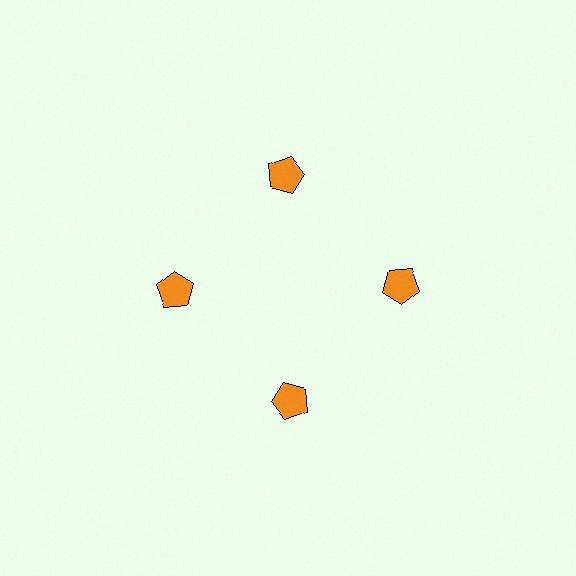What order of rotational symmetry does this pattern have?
This pattern has 4-fold rotational symmetry.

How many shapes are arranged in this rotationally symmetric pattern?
There are 4 shapes, arranged in 4 groups of 1.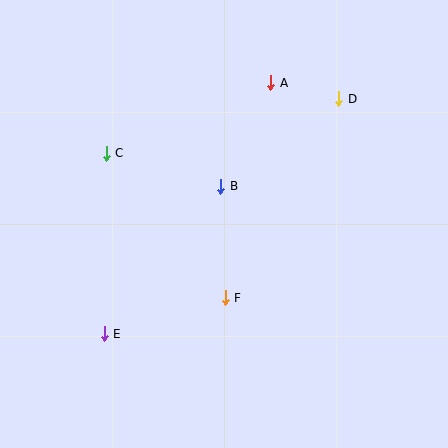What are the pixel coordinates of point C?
Point C is at (106, 153).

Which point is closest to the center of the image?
Point B at (221, 186) is closest to the center.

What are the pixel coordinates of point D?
Point D is at (339, 99).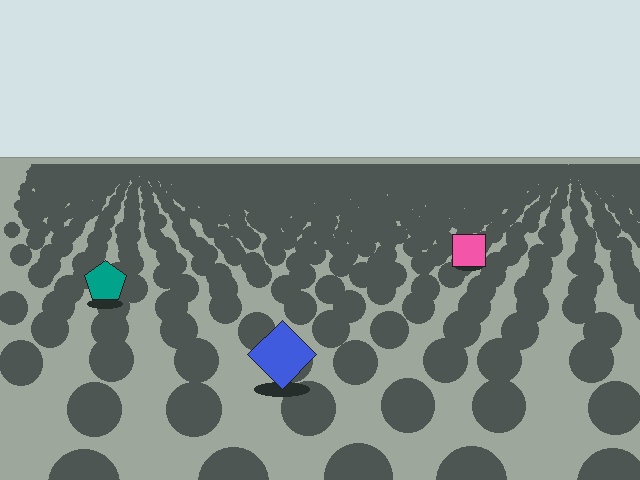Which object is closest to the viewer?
The blue diamond is closest. The texture marks near it are larger and more spread out.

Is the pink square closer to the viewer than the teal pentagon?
No. The teal pentagon is closer — you can tell from the texture gradient: the ground texture is coarser near it.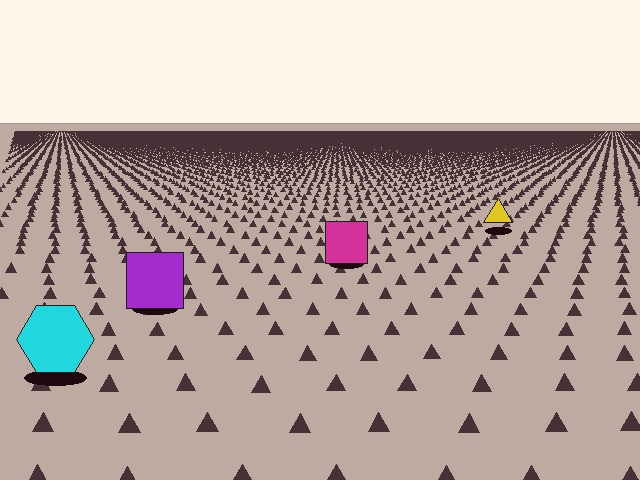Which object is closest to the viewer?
The cyan hexagon is closest. The texture marks near it are larger and more spread out.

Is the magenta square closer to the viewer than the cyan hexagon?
No. The cyan hexagon is closer — you can tell from the texture gradient: the ground texture is coarser near it.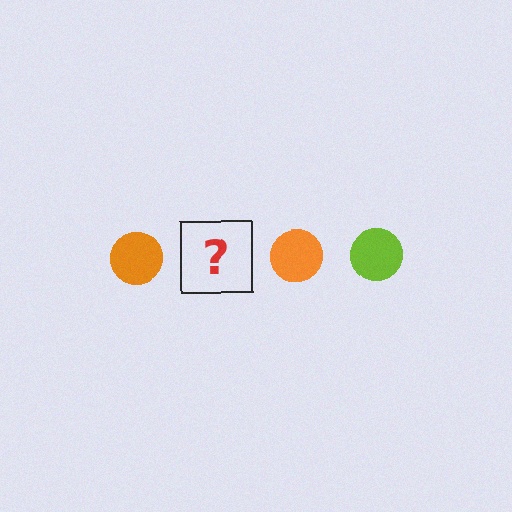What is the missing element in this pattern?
The missing element is a lime circle.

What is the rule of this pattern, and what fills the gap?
The rule is that the pattern cycles through orange, lime circles. The gap should be filled with a lime circle.